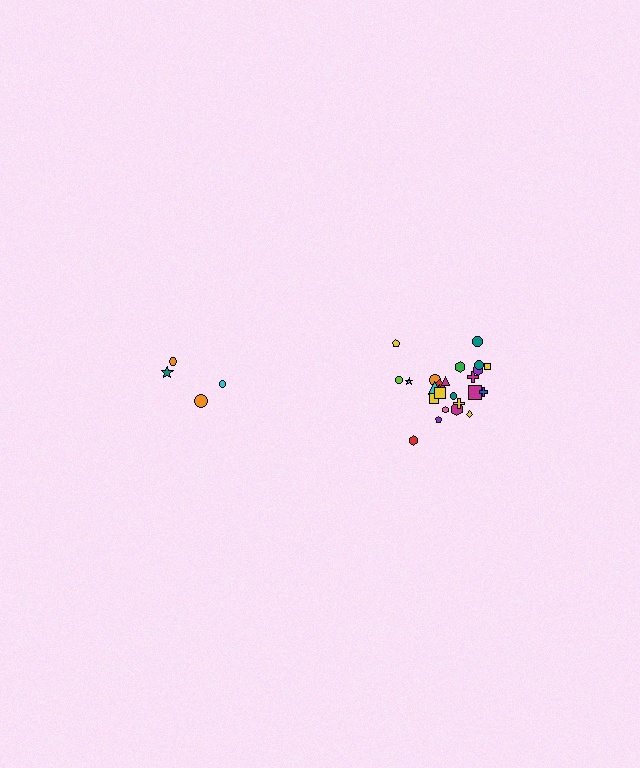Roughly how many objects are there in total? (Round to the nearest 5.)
Roughly 30 objects in total.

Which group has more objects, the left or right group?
The right group.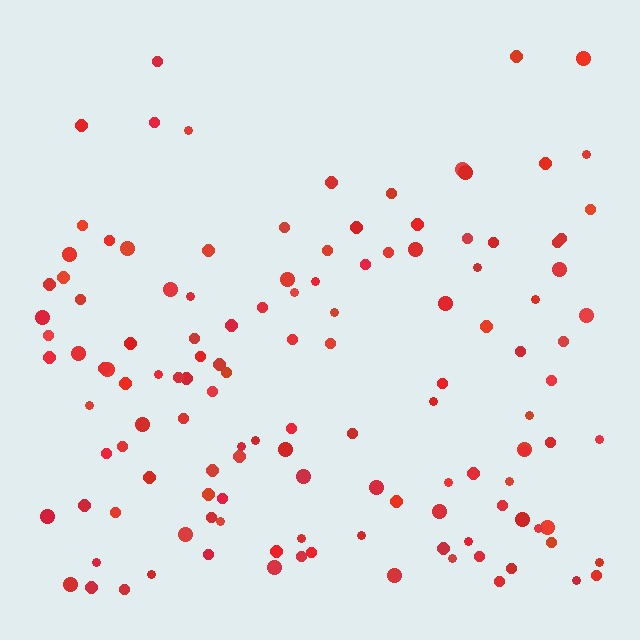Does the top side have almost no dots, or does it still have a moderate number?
Still a moderate number, just noticeably fewer than the bottom.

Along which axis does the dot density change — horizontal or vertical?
Vertical.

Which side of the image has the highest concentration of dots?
The bottom.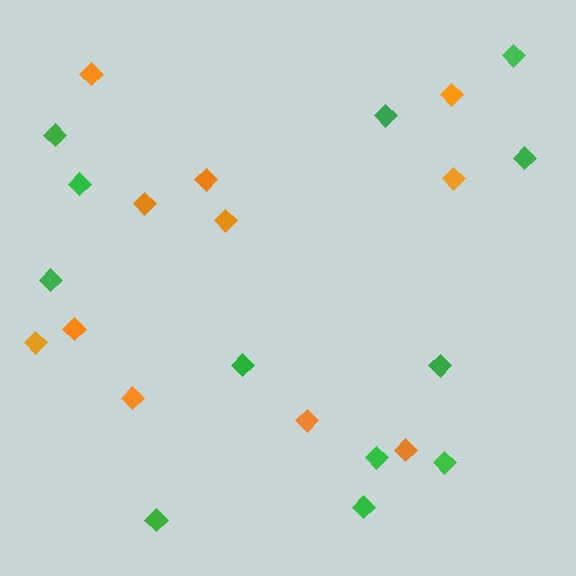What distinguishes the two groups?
There are 2 groups: one group of green diamonds (12) and one group of orange diamonds (11).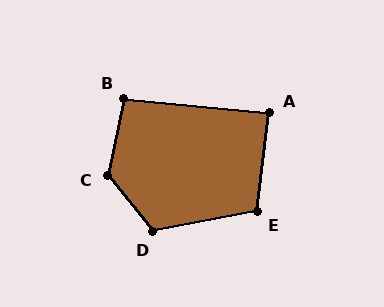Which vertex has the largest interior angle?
C, at approximately 129 degrees.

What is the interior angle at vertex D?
Approximately 118 degrees (obtuse).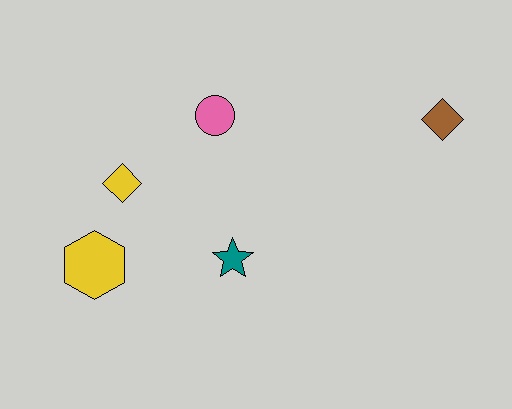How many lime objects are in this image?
There are no lime objects.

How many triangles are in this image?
There are no triangles.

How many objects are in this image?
There are 5 objects.